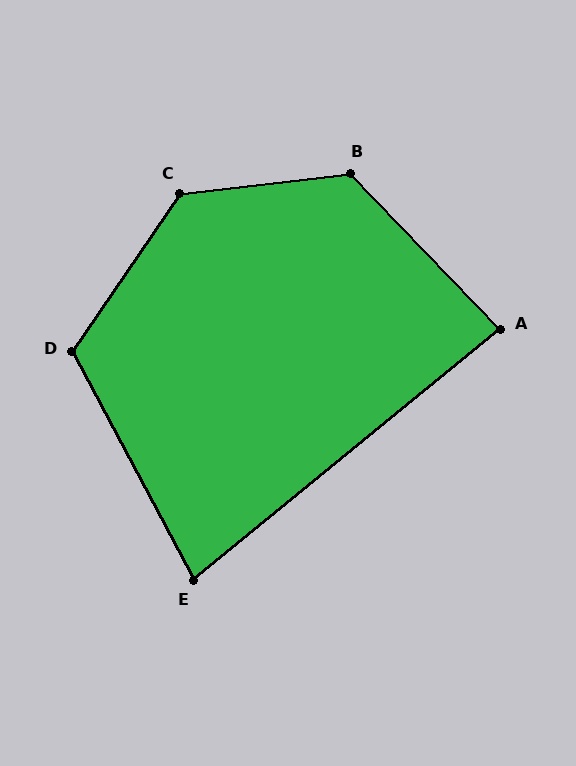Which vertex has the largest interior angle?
C, at approximately 131 degrees.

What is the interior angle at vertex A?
Approximately 85 degrees (approximately right).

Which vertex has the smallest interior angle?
E, at approximately 79 degrees.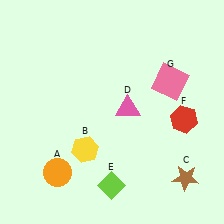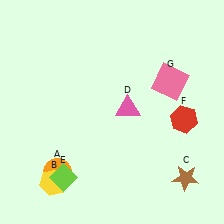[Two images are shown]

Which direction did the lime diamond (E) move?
The lime diamond (E) moved left.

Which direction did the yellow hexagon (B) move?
The yellow hexagon (B) moved down.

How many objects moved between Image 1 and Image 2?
2 objects moved between the two images.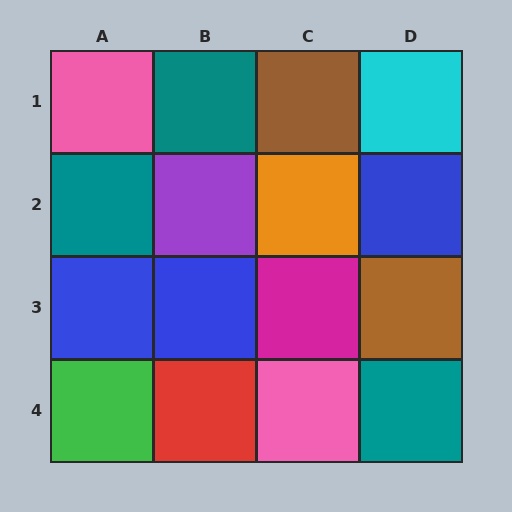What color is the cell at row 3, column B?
Blue.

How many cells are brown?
2 cells are brown.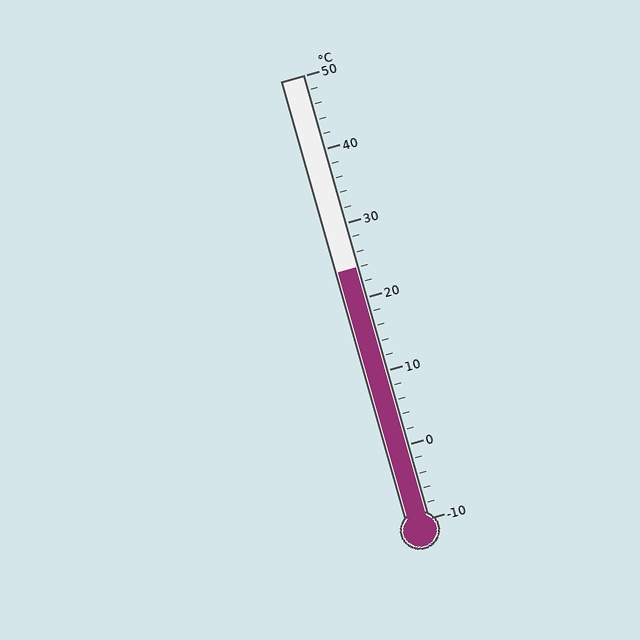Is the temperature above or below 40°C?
The temperature is below 40°C.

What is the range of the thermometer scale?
The thermometer scale ranges from -10°C to 50°C.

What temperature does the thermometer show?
The thermometer shows approximately 24°C.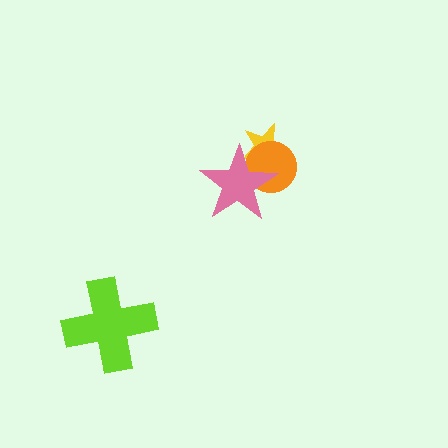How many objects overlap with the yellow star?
2 objects overlap with the yellow star.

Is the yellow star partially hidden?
Yes, it is partially covered by another shape.